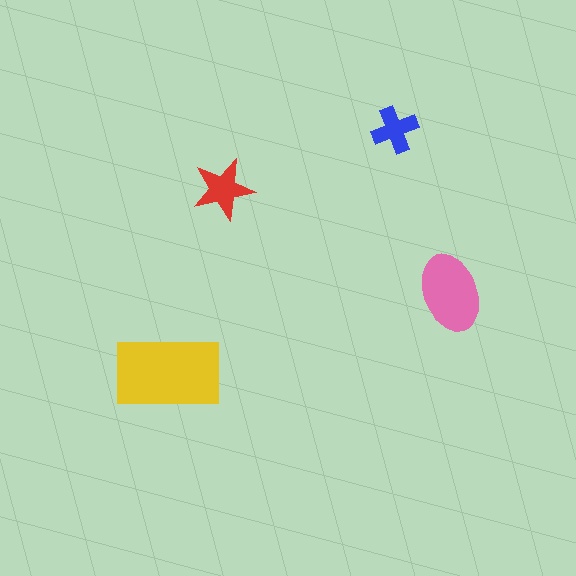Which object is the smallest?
The blue cross.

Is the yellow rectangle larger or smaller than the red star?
Larger.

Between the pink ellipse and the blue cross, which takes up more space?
The pink ellipse.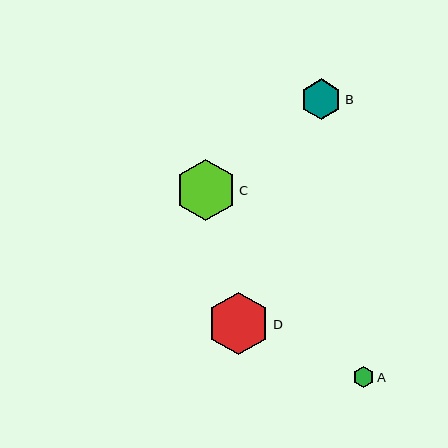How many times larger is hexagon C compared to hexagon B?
Hexagon C is approximately 1.5 times the size of hexagon B.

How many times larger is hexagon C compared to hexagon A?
Hexagon C is approximately 3.0 times the size of hexagon A.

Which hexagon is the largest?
Hexagon D is the largest with a size of approximately 63 pixels.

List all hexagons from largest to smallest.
From largest to smallest: D, C, B, A.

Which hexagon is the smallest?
Hexagon A is the smallest with a size of approximately 20 pixels.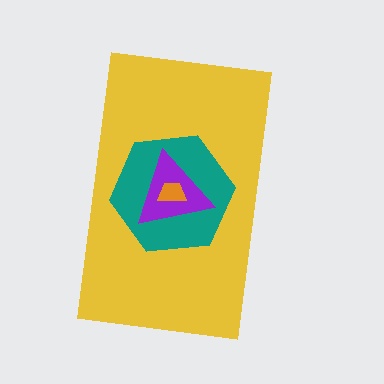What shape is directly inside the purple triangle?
The orange trapezoid.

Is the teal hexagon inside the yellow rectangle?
Yes.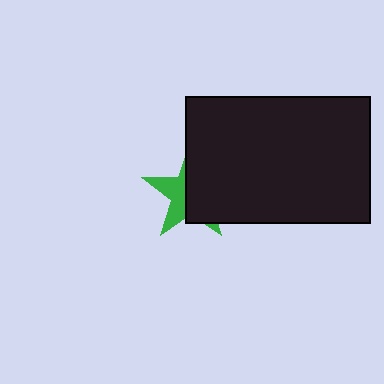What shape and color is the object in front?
The object in front is a black rectangle.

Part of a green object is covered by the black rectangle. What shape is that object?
It is a star.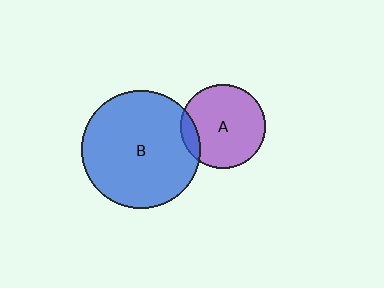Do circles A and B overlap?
Yes.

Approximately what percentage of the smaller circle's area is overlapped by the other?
Approximately 10%.